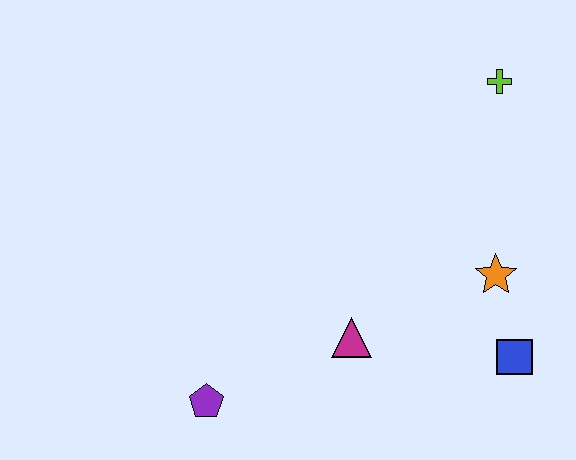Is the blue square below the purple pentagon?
No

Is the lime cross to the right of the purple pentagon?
Yes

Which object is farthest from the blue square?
The purple pentagon is farthest from the blue square.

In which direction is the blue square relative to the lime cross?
The blue square is below the lime cross.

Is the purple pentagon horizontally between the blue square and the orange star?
No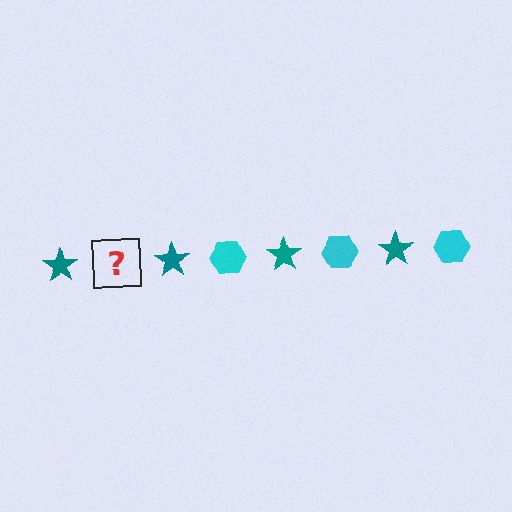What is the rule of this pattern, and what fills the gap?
The rule is that the pattern alternates between teal star and cyan hexagon. The gap should be filled with a cyan hexagon.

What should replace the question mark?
The question mark should be replaced with a cyan hexagon.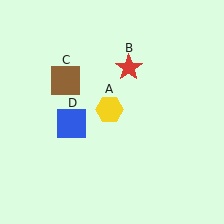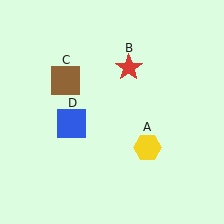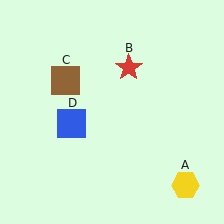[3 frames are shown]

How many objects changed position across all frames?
1 object changed position: yellow hexagon (object A).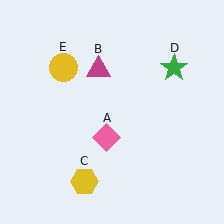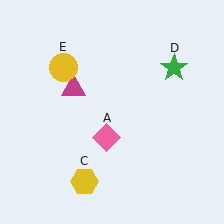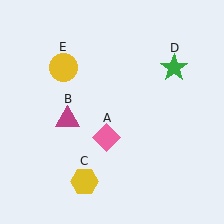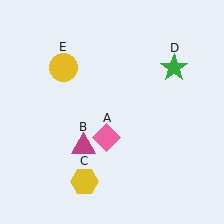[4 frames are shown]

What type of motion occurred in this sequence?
The magenta triangle (object B) rotated counterclockwise around the center of the scene.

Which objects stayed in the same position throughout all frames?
Pink diamond (object A) and yellow hexagon (object C) and green star (object D) and yellow circle (object E) remained stationary.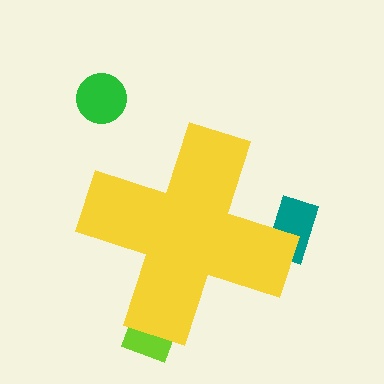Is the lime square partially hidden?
Yes, the lime square is partially hidden behind the yellow cross.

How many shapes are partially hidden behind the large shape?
2 shapes are partially hidden.